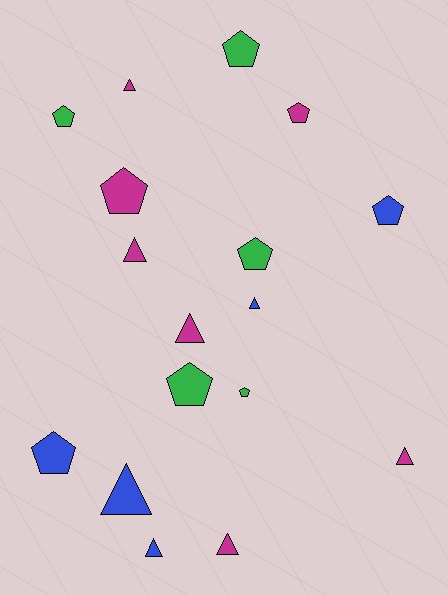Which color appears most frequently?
Magenta, with 7 objects.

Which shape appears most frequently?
Pentagon, with 9 objects.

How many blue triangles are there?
There are 3 blue triangles.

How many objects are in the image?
There are 17 objects.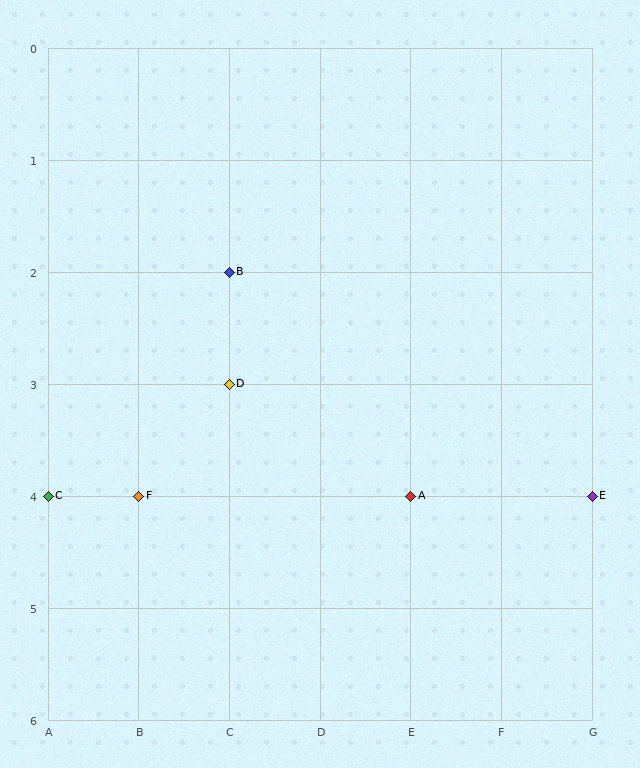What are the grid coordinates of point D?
Point D is at grid coordinates (C, 3).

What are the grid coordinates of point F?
Point F is at grid coordinates (B, 4).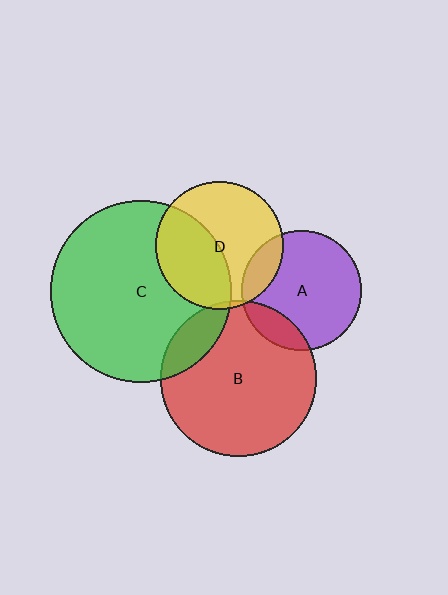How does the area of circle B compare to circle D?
Approximately 1.5 times.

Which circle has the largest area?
Circle C (green).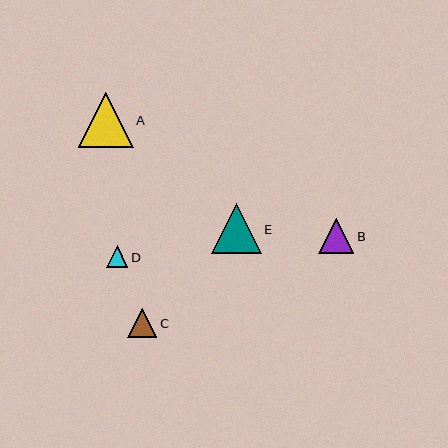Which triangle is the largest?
Triangle A is the largest with a size of approximately 55 pixels.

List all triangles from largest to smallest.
From largest to smallest: A, E, B, C, D.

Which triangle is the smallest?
Triangle D is the smallest with a size of approximately 22 pixels.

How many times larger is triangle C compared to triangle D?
Triangle C is approximately 1.3 times the size of triangle D.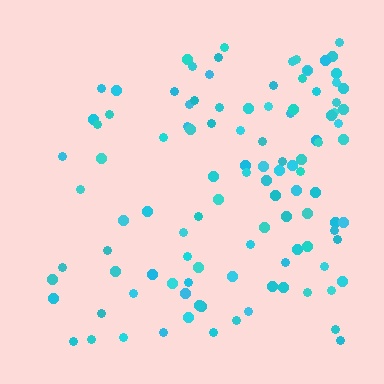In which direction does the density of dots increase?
From left to right, with the right side densest.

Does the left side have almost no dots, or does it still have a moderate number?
Still a moderate number, just noticeably fewer than the right.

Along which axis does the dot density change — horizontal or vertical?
Horizontal.